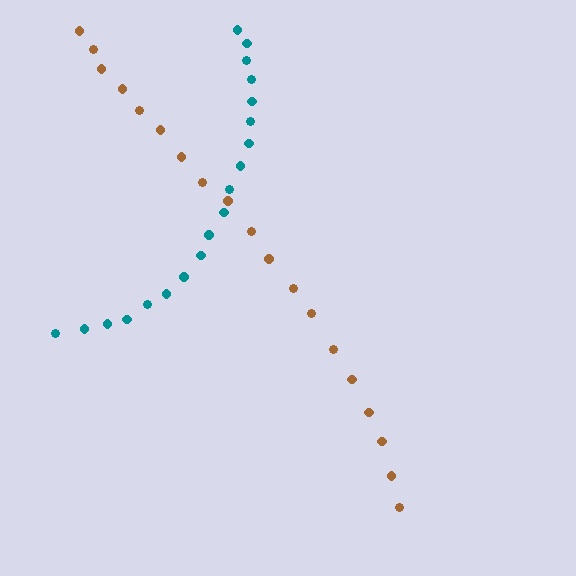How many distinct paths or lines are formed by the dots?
There are 2 distinct paths.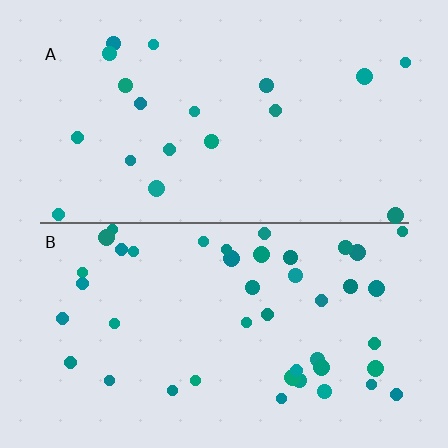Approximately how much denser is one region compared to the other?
Approximately 2.3× — region B over region A.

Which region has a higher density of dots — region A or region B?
B (the bottom).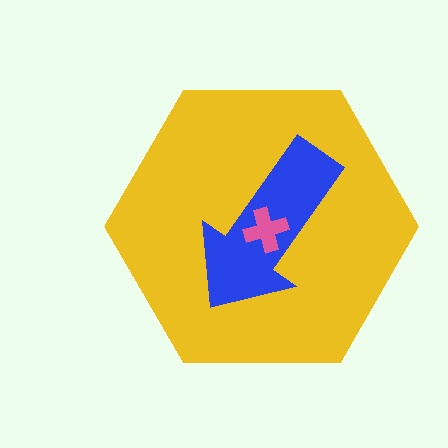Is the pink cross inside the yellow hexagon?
Yes.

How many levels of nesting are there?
3.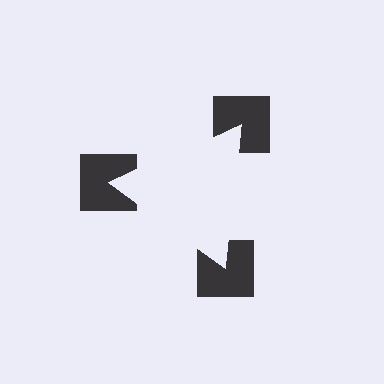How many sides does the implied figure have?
3 sides.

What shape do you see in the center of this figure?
An illusory triangle — its edges are inferred from the aligned wedge cuts in the notched squares, not physically drawn.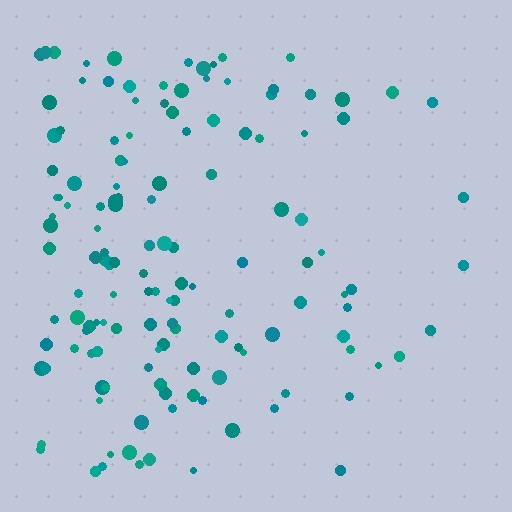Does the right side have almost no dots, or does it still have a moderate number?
Still a moderate number, just noticeably fewer than the left.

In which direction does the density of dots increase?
From right to left, with the left side densest.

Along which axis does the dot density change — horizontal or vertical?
Horizontal.